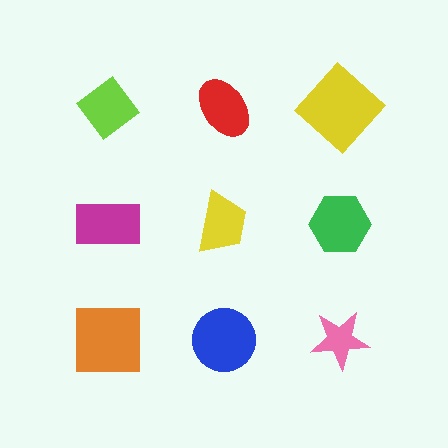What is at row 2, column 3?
A green hexagon.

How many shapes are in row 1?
3 shapes.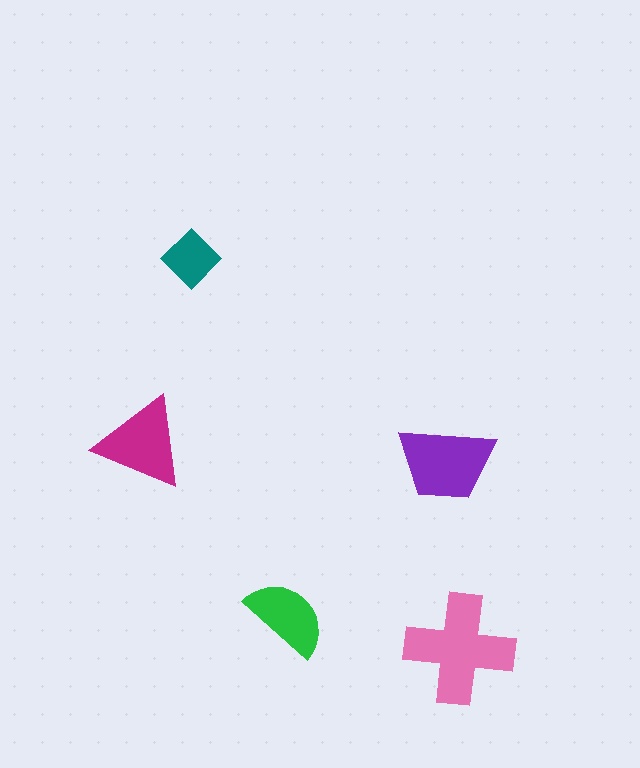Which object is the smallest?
The teal diamond.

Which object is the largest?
The pink cross.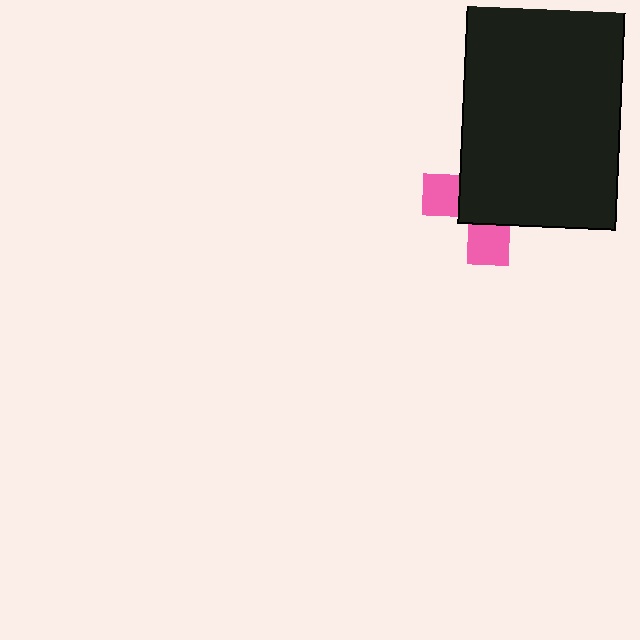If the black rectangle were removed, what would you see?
You would see the complete pink cross.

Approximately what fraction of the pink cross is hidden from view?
Roughly 67% of the pink cross is hidden behind the black rectangle.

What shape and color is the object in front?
The object in front is a black rectangle.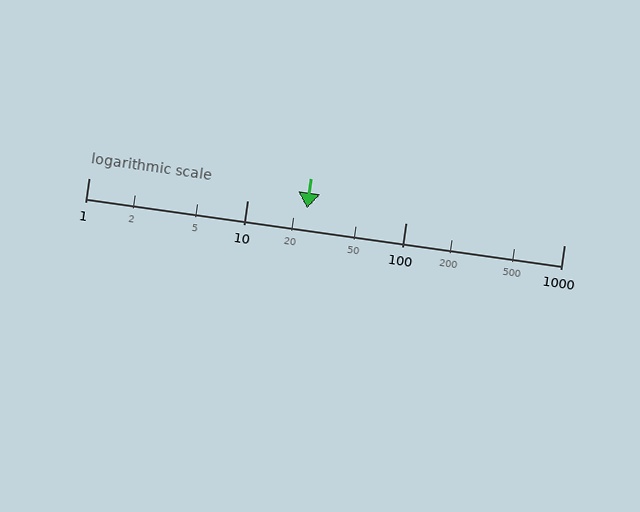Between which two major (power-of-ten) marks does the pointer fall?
The pointer is between 10 and 100.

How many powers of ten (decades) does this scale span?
The scale spans 3 decades, from 1 to 1000.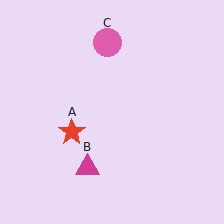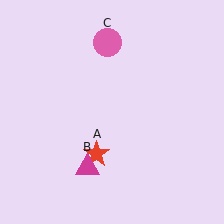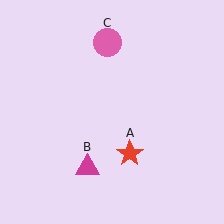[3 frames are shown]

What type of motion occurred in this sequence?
The red star (object A) rotated counterclockwise around the center of the scene.